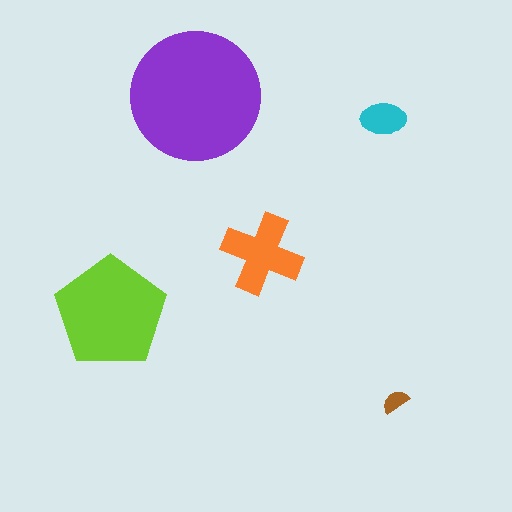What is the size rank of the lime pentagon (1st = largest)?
2nd.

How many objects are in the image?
There are 5 objects in the image.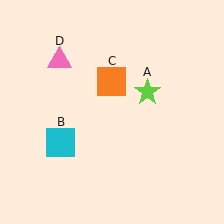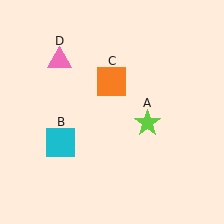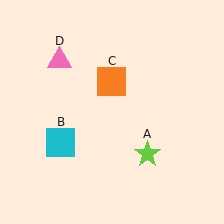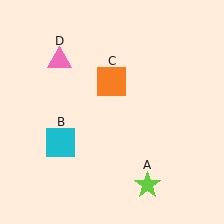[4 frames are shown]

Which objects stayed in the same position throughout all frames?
Cyan square (object B) and orange square (object C) and pink triangle (object D) remained stationary.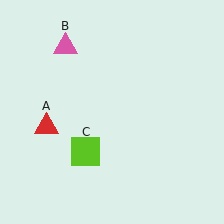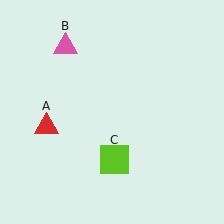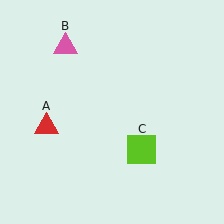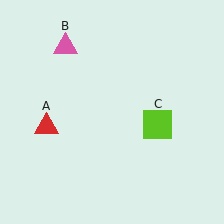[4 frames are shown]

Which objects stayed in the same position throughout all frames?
Red triangle (object A) and pink triangle (object B) remained stationary.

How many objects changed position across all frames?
1 object changed position: lime square (object C).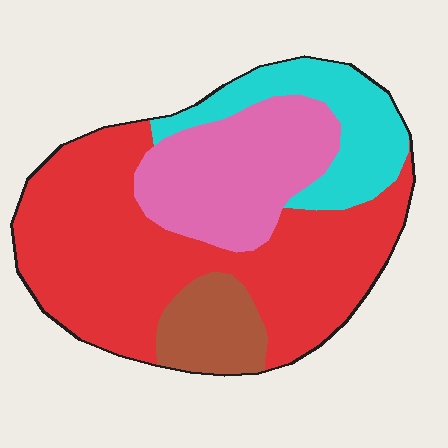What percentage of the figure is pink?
Pink covers about 25% of the figure.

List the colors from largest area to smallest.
From largest to smallest: red, pink, cyan, brown.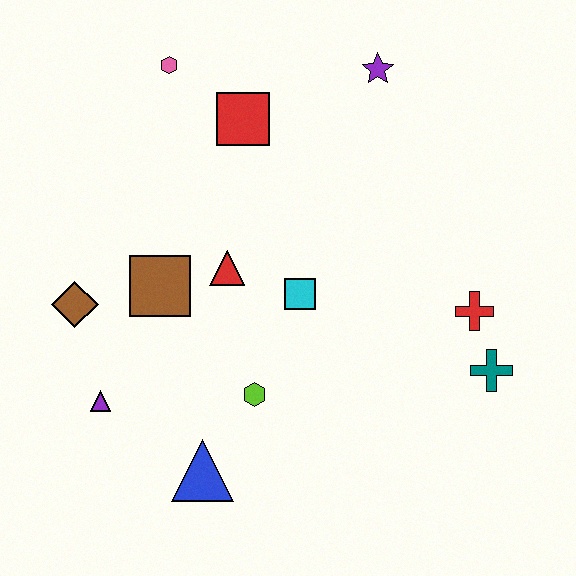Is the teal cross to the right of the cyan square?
Yes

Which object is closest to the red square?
The pink hexagon is closest to the red square.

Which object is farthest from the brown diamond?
The teal cross is farthest from the brown diamond.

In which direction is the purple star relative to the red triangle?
The purple star is above the red triangle.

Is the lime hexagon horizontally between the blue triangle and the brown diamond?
No